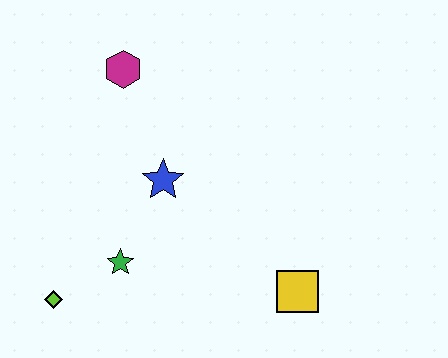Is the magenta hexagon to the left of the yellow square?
Yes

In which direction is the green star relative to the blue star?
The green star is below the blue star.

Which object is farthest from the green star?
The magenta hexagon is farthest from the green star.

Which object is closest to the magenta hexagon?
The blue star is closest to the magenta hexagon.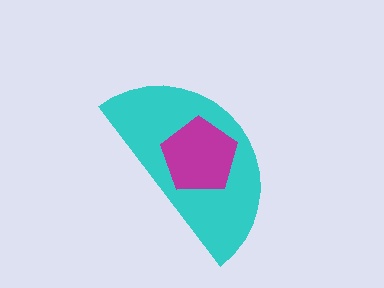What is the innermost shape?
The magenta pentagon.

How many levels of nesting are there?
2.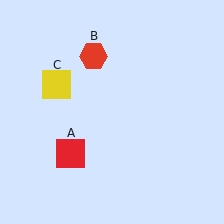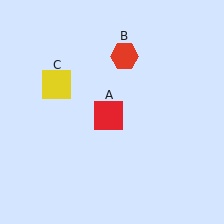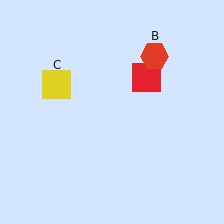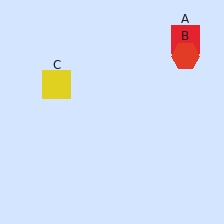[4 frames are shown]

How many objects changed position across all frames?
2 objects changed position: red square (object A), red hexagon (object B).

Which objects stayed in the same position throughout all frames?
Yellow square (object C) remained stationary.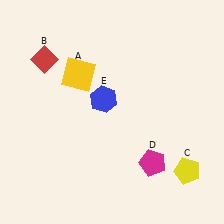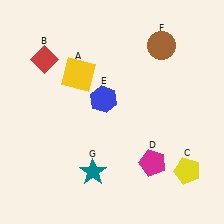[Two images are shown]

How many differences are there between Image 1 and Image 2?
There are 2 differences between the two images.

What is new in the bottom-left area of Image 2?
A teal star (G) was added in the bottom-left area of Image 2.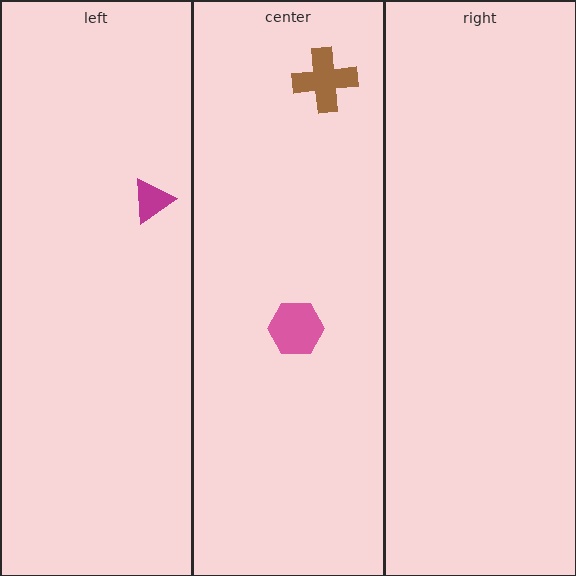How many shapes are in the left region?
1.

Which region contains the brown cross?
The center region.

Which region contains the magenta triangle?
The left region.